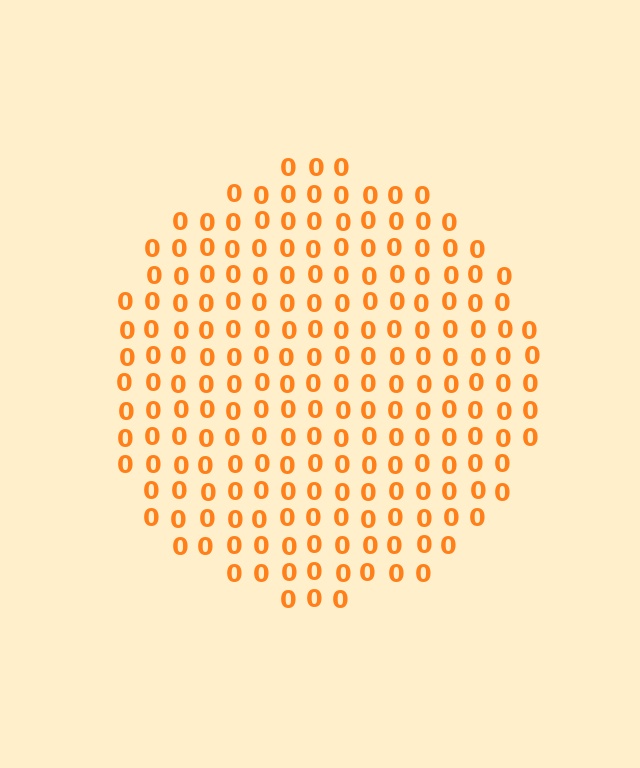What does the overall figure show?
The overall figure shows a circle.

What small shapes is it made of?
It is made of small digit 0's.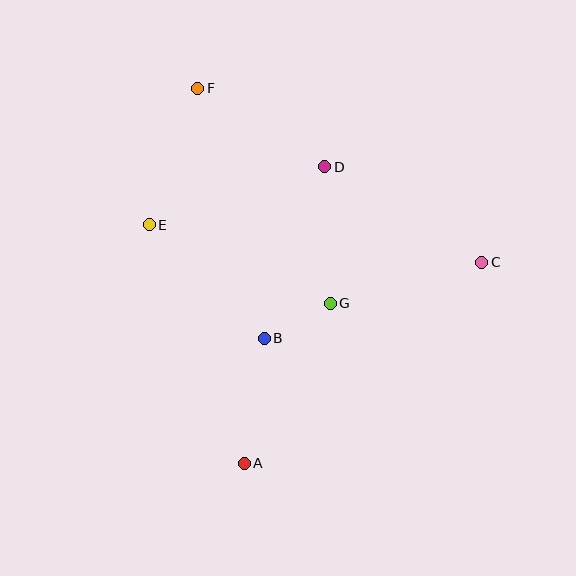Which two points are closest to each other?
Points B and G are closest to each other.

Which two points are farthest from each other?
Points A and F are farthest from each other.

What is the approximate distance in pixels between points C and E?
The distance between C and E is approximately 334 pixels.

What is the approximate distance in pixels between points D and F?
The distance between D and F is approximately 149 pixels.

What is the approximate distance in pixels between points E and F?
The distance between E and F is approximately 145 pixels.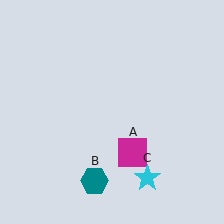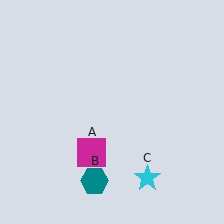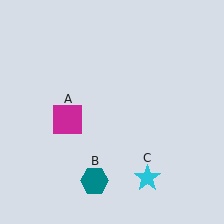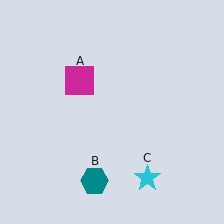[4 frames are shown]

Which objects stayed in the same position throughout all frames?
Teal hexagon (object B) and cyan star (object C) remained stationary.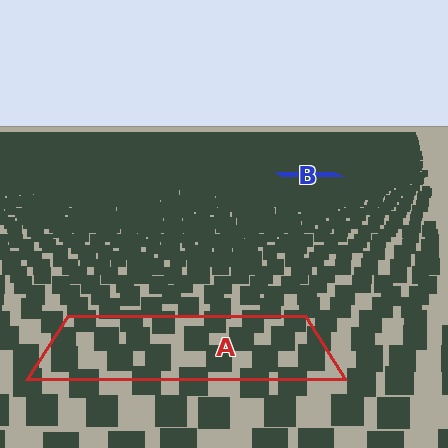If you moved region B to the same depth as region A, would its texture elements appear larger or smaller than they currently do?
They would appear larger. At a closer depth, the same texture elements are projected at a bigger on-screen size.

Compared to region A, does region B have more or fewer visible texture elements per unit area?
Region B has more texture elements per unit area — they are packed more densely because it is farther away.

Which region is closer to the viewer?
Region A is closer. The texture elements there are larger and more spread out.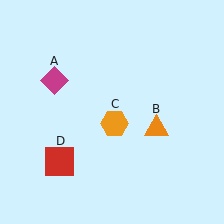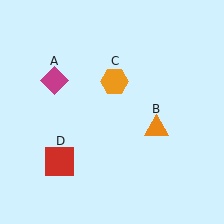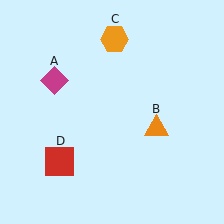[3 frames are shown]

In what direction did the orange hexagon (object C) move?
The orange hexagon (object C) moved up.